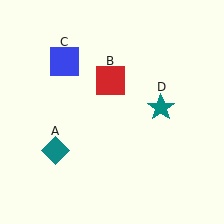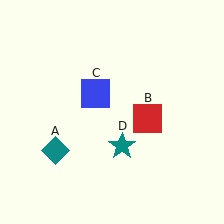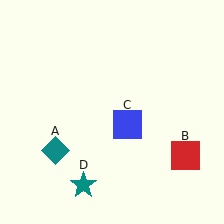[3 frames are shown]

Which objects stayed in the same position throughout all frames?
Teal diamond (object A) remained stationary.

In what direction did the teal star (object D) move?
The teal star (object D) moved down and to the left.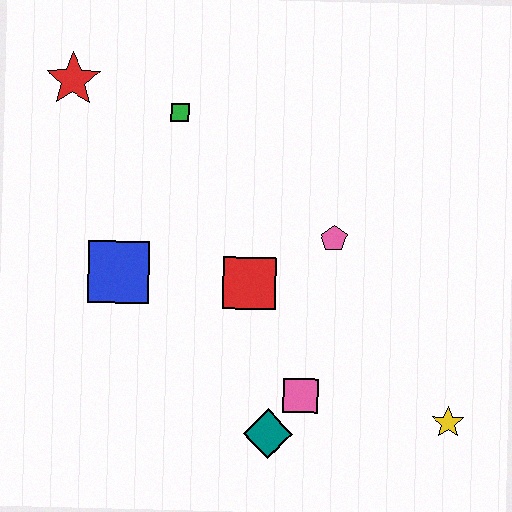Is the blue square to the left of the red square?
Yes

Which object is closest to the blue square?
The red square is closest to the blue square.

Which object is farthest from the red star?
The yellow star is farthest from the red star.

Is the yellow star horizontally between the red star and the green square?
No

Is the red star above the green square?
Yes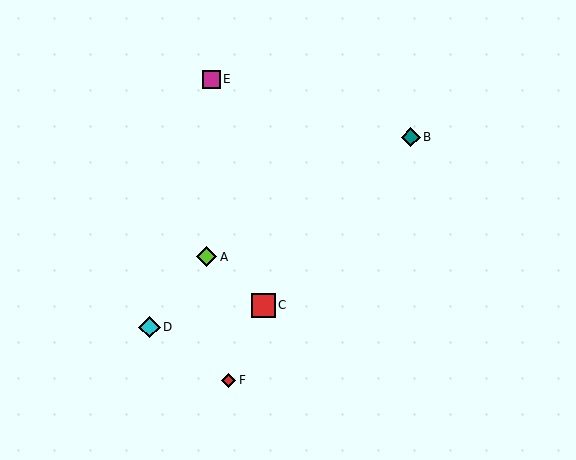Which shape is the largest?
The red square (labeled C) is the largest.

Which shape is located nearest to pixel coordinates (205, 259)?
The lime diamond (labeled A) at (206, 257) is nearest to that location.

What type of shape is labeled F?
Shape F is a red diamond.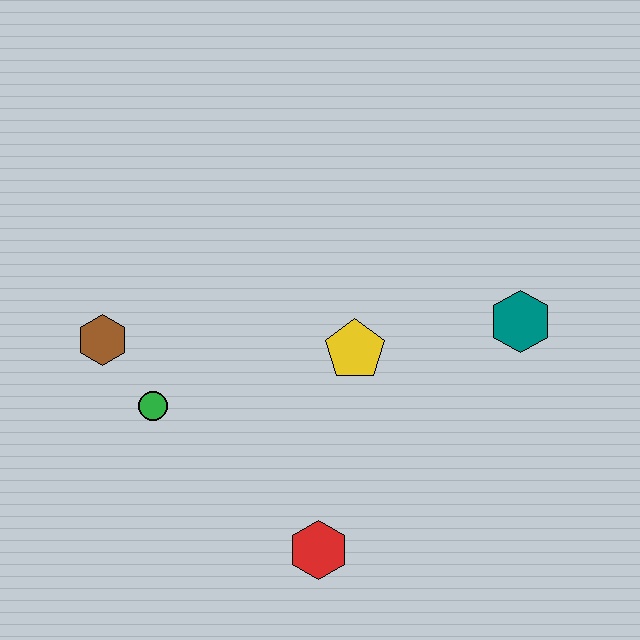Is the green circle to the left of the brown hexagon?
No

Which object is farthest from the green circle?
The teal hexagon is farthest from the green circle.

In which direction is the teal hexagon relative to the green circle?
The teal hexagon is to the right of the green circle.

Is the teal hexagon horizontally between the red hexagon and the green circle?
No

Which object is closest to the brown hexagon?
The green circle is closest to the brown hexagon.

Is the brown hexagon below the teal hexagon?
Yes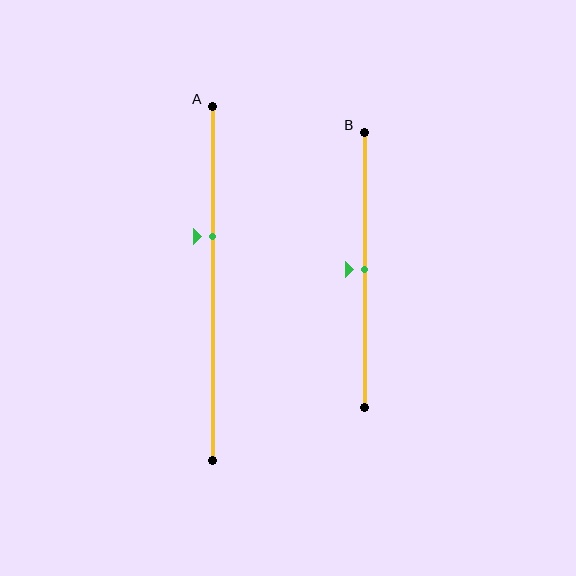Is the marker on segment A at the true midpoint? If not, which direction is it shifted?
No, the marker on segment A is shifted upward by about 13% of the segment length.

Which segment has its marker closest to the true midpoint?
Segment B has its marker closest to the true midpoint.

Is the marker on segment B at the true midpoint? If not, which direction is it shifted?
Yes, the marker on segment B is at the true midpoint.